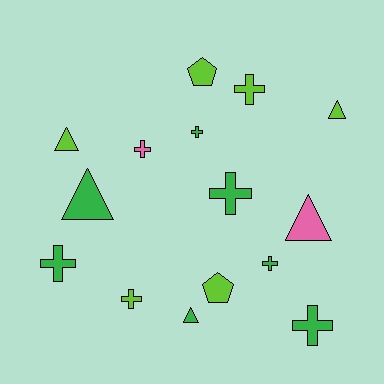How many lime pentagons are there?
There are 2 lime pentagons.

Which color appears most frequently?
Green, with 7 objects.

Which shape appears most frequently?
Cross, with 8 objects.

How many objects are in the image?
There are 15 objects.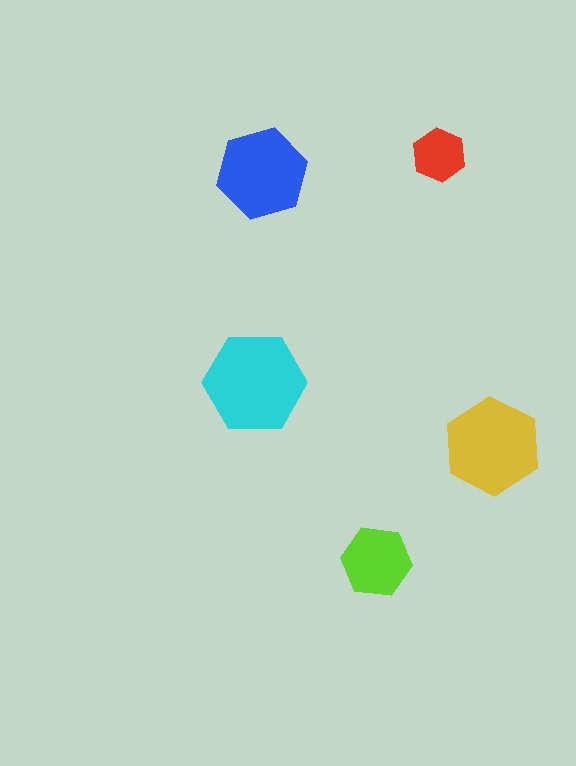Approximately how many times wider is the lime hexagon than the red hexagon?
About 1.5 times wider.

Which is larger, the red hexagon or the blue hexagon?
The blue one.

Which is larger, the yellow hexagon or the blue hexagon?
The yellow one.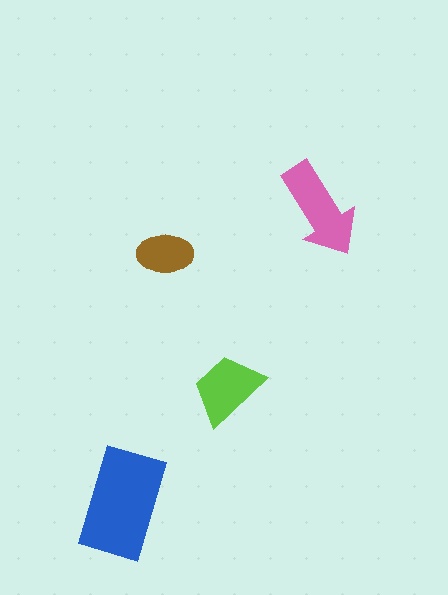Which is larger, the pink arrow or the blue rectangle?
The blue rectangle.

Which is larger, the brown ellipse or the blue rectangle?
The blue rectangle.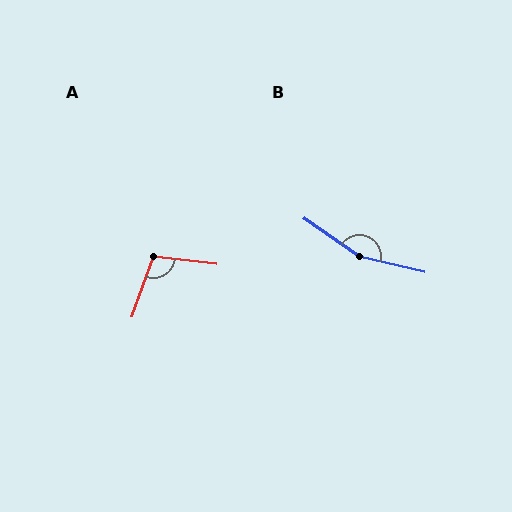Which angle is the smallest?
A, at approximately 102 degrees.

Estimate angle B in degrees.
Approximately 159 degrees.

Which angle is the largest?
B, at approximately 159 degrees.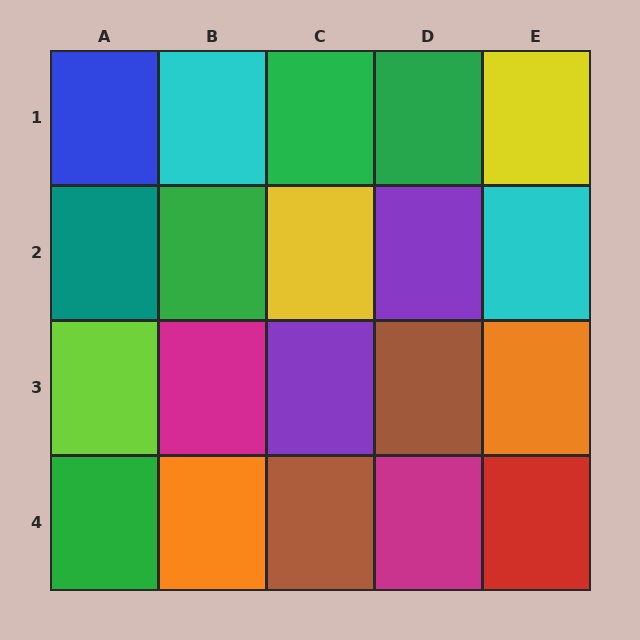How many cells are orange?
2 cells are orange.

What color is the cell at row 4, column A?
Green.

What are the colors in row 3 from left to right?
Lime, magenta, purple, brown, orange.